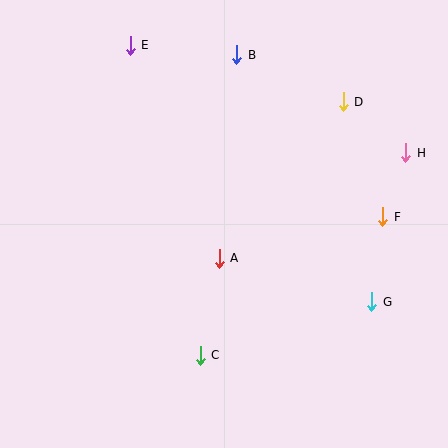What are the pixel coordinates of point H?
Point H is at (406, 153).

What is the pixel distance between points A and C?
The distance between A and C is 99 pixels.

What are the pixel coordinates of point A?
Point A is at (219, 258).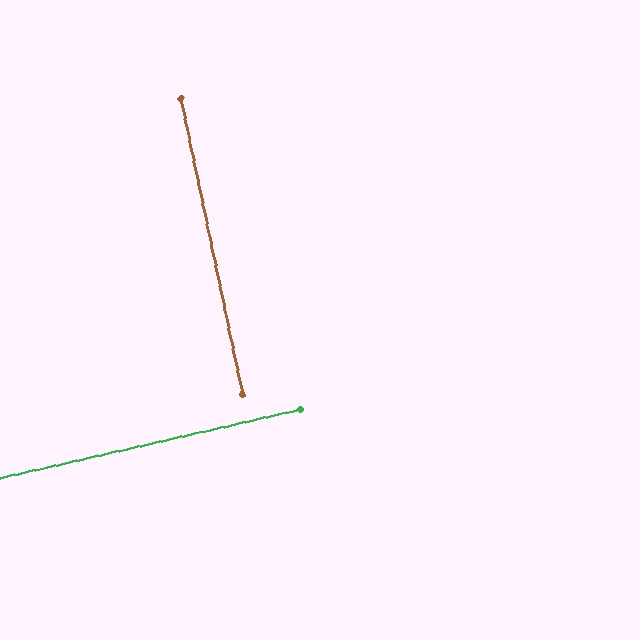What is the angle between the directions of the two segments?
Approximately 89 degrees.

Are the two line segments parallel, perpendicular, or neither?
Perpendicular — they meet at approximately 89°.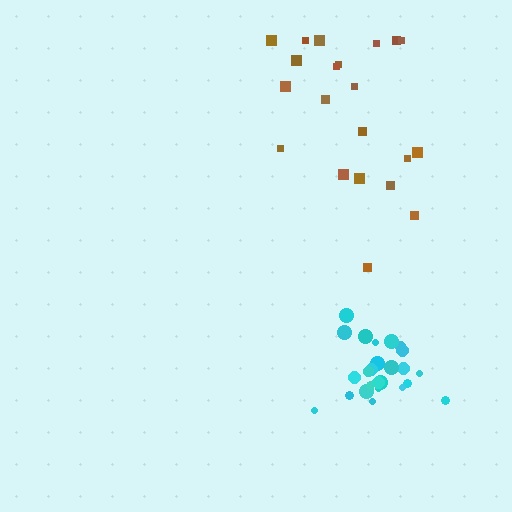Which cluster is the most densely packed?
Cyan.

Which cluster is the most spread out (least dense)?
Brown.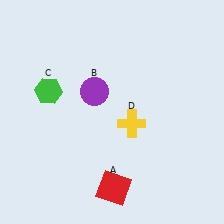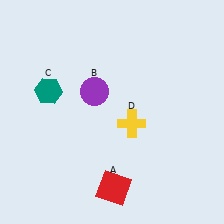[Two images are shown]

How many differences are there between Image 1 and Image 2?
There is 1 difference between the two images.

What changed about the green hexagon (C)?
In Image 1, C is green. In Image 2, it changed to teal.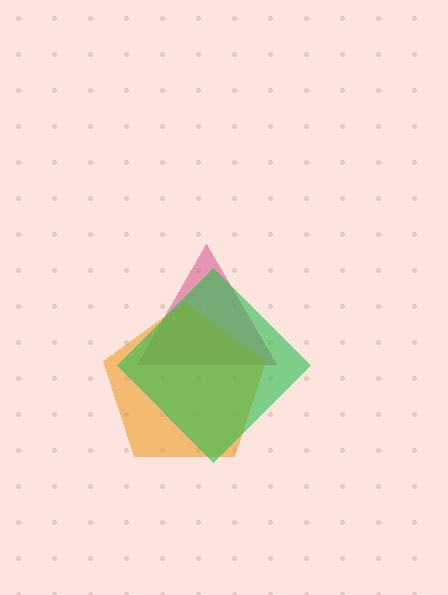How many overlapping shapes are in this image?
There are 3 overlapping shapes in the image.